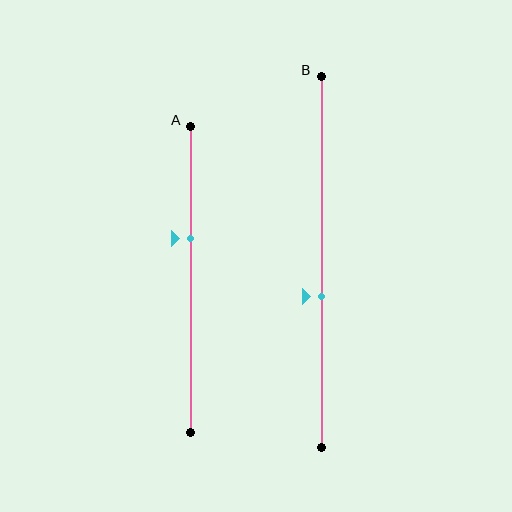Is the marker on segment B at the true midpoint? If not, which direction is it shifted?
No, the marker on segment B is shifted downward by about 9% of the segment length.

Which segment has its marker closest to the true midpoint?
Segment B has its marker closest to the true midpoint.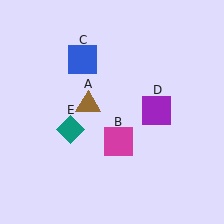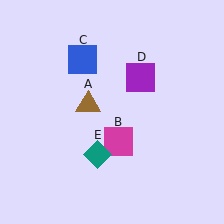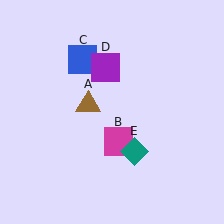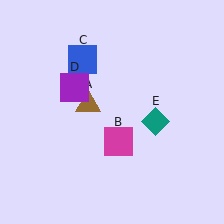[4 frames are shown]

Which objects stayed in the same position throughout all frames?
Brown triangle (object A) and magenta square (object B) and blue square (object C) remained stationary.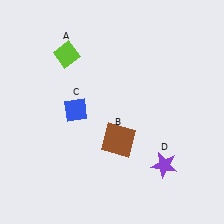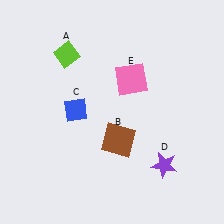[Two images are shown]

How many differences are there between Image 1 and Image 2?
There is 1 difference between the two images.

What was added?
A pink square (E) was added in Image 2.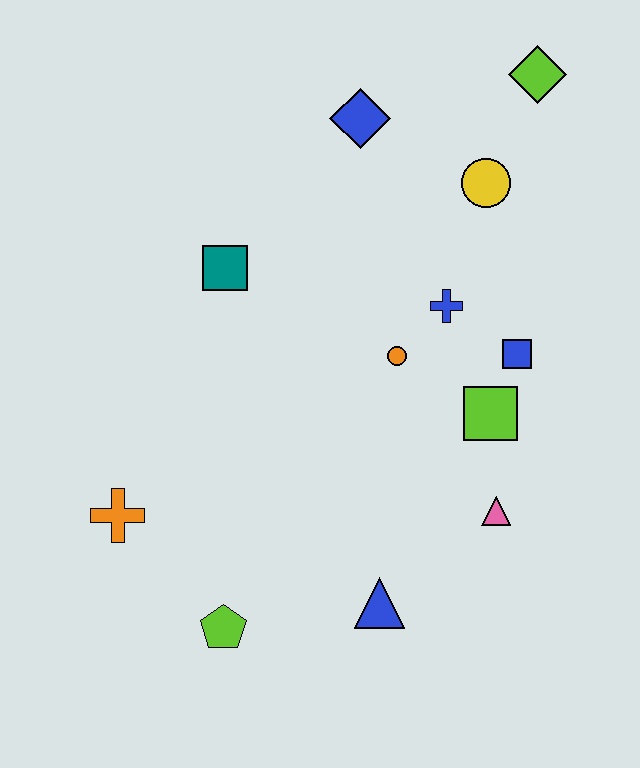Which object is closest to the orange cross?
The lime pentagon is closest to the orange cross.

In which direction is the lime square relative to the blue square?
The lime square is below the blue square.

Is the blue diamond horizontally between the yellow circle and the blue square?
No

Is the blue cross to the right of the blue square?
No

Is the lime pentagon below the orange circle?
Yes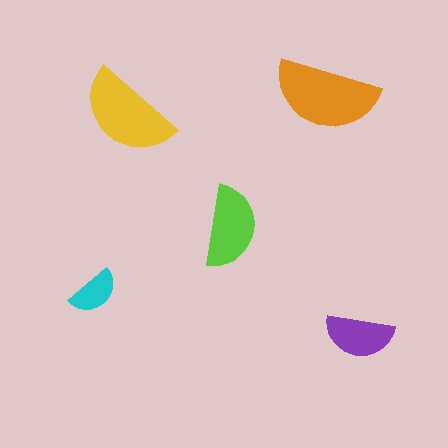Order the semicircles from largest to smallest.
the orange one, the yellow one, the lime one, the purple one, the cyan one.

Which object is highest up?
The orange semicircle is topmost.